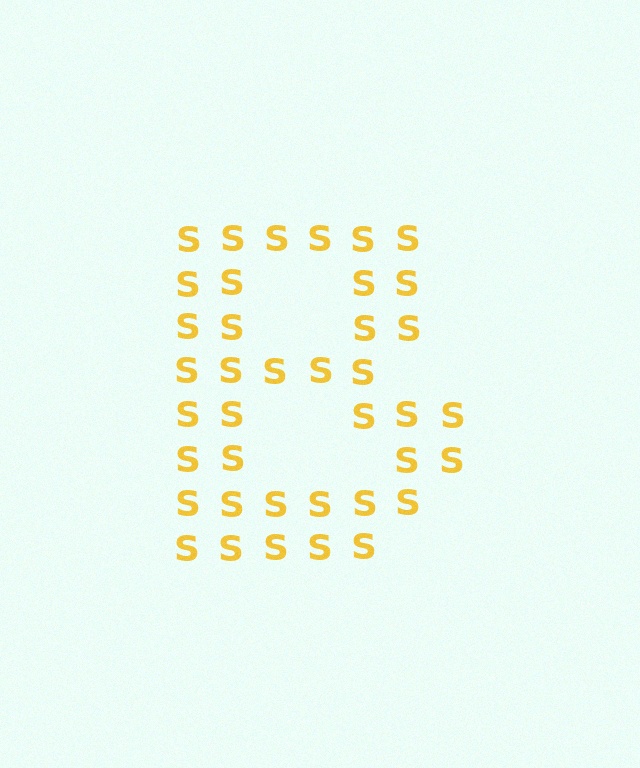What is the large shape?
The large shape is the letter B.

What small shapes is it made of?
It is made of small letter S's.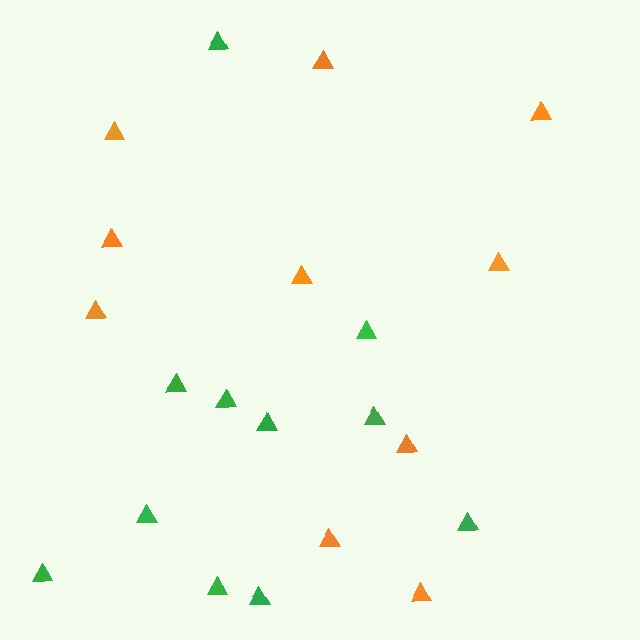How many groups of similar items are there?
There are 2 groups: one group of orange triangles (10) and one group of green triangles (11).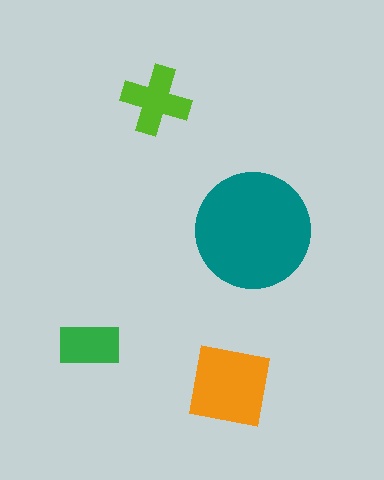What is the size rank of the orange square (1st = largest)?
2nd.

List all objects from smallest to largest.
The green rectangle, the lime cross, the orange square, the teal circle.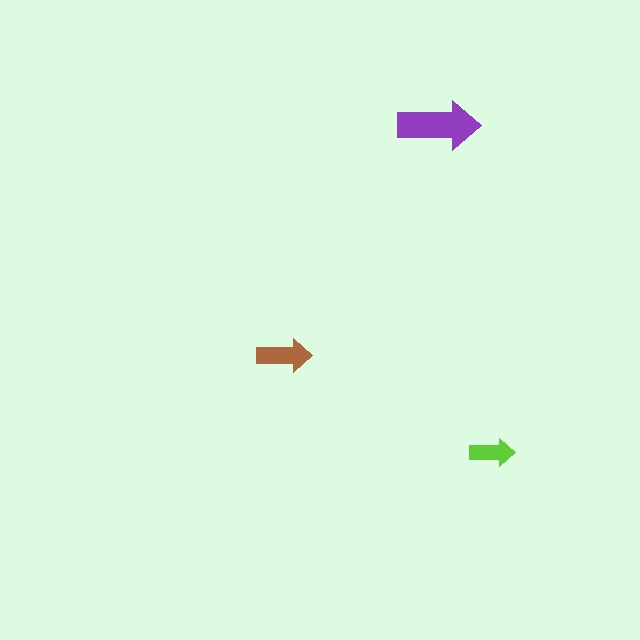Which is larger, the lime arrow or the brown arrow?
The brown one.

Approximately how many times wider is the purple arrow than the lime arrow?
About 2 times wider.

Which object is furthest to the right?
The lime arrow is rightmost.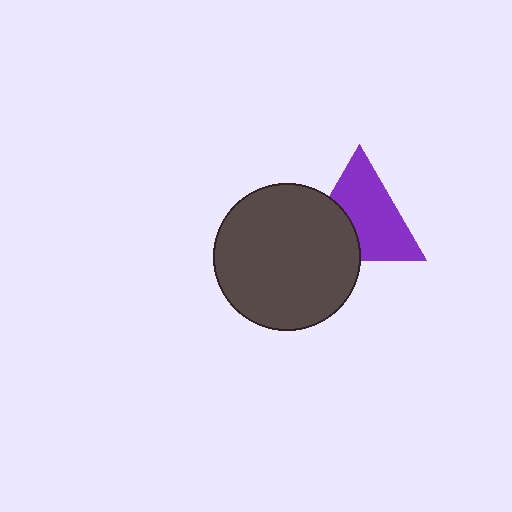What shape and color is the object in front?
The object in front is a dark gray circle.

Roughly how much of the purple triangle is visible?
Most of it is visible (roughly 66%).